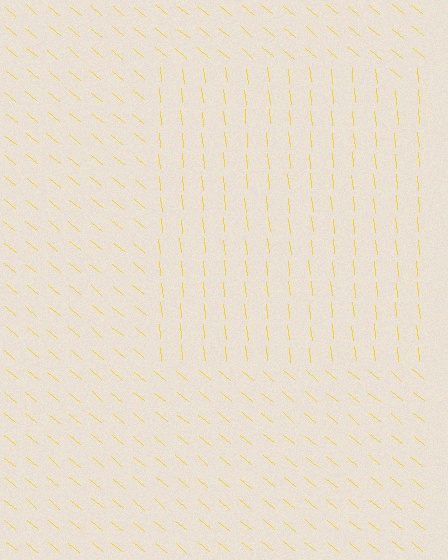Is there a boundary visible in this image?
Yes, there is a texture boundary formed by a change in line orientation.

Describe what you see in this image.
The image is filled with small yellow line segments. A rectangle region in the image has lines oriented differently from the surrounding lines, creating a visible texture boundary.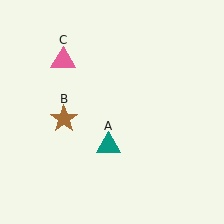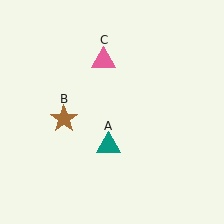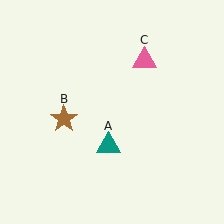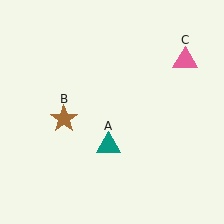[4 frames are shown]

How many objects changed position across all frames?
1 object changed position: pink triangle (object C).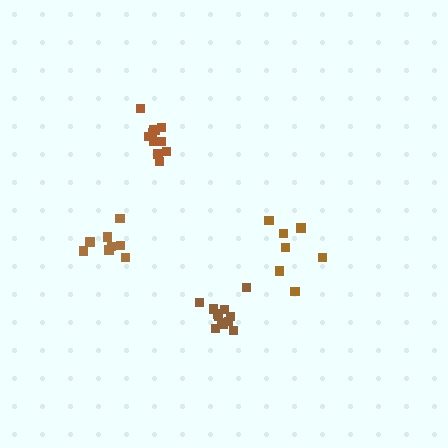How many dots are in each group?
Group 1: 11 dots, Group 2: 7 dots, Group 3: 12 dots, Group 4: 8 dots (38 total).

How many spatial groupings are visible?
There are 4 spatial groupings.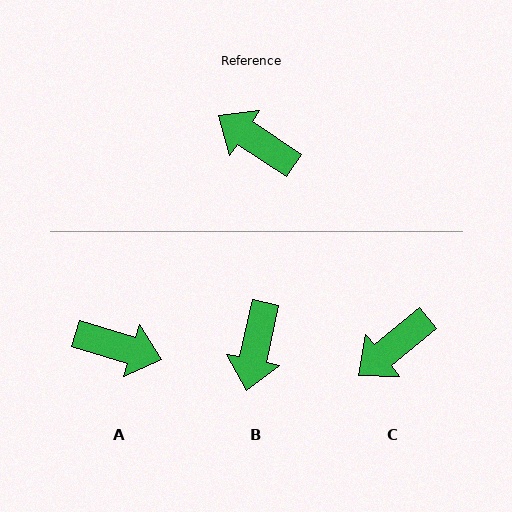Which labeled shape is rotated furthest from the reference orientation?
A, about 163 degrees away.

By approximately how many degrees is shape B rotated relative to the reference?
Approximately 111 degrees counter-clockwise.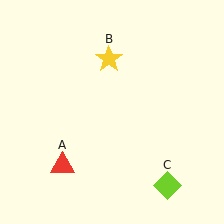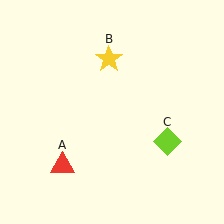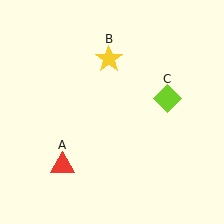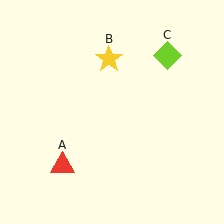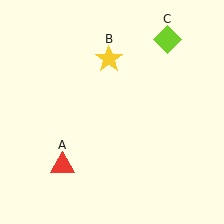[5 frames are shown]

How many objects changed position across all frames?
1 object changed position: lime diamond (object C).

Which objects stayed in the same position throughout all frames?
Red triangle (object A) and yellow star (object B) remained stationary.